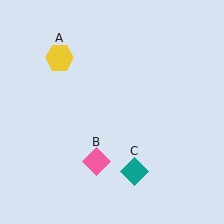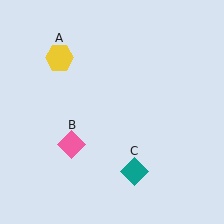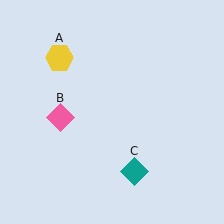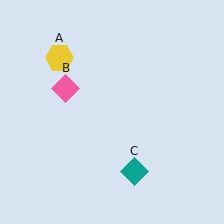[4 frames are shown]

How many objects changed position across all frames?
1 object changed position: pink diamond (object B).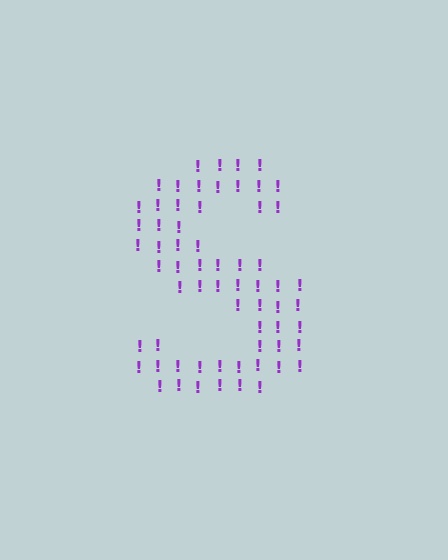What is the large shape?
The large shape is the letter S.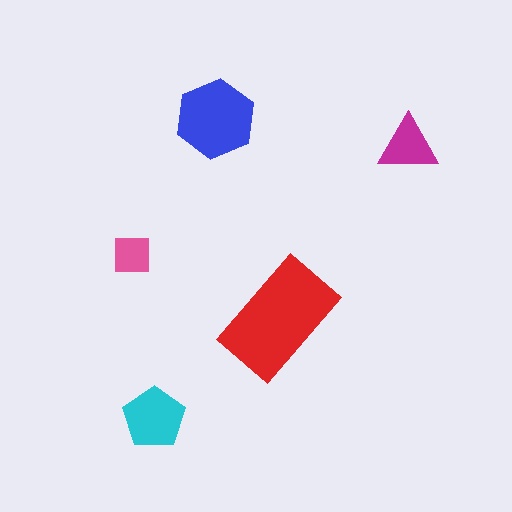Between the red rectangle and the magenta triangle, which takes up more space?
The red rectangle.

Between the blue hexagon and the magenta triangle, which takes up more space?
The blue hexagon.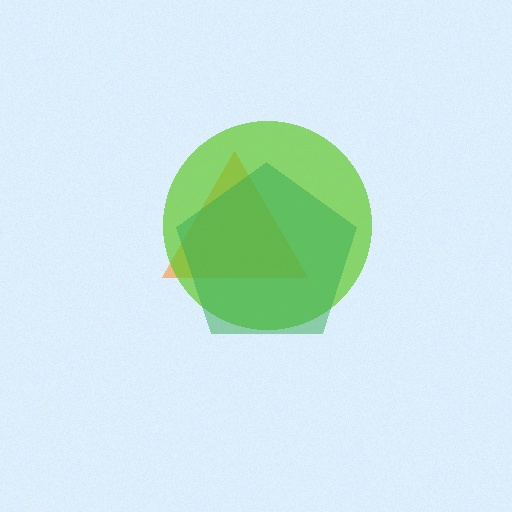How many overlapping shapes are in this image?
There are 3 overlapping shapes in the image.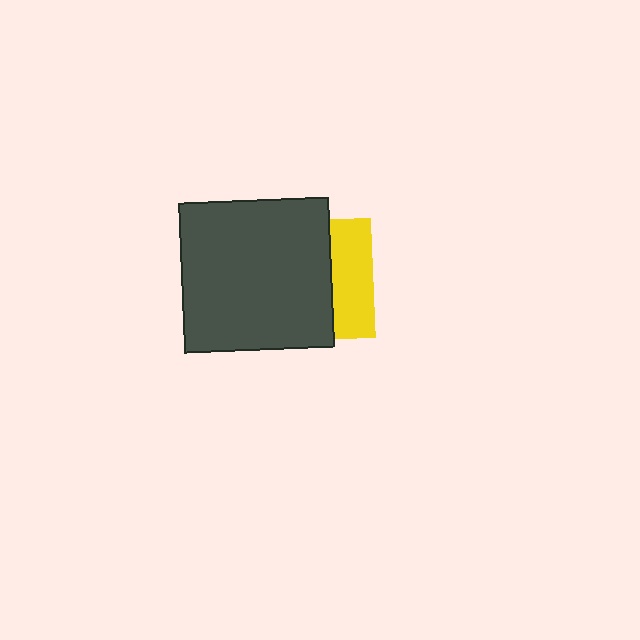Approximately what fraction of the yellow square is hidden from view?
Roughly 66% of the yellow square is hidden behind the dark gray square.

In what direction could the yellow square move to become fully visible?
The yellow square could move right. That would shift it out from behind the dark gray square entirely.